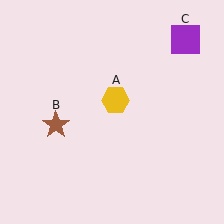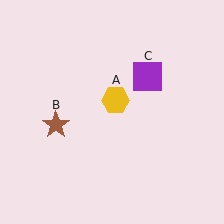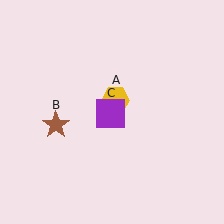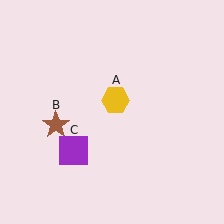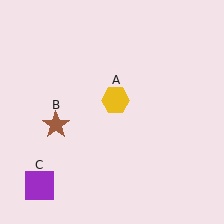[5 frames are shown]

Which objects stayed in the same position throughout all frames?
Yellow hexagon (object A) and brown star (object B) remained stationary.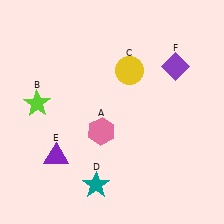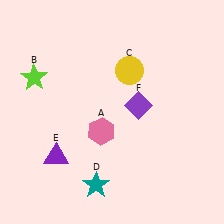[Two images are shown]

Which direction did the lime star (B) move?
The lime star (B) moved up.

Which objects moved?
The objects that moved are: the lime star (B), the purple diamond (F).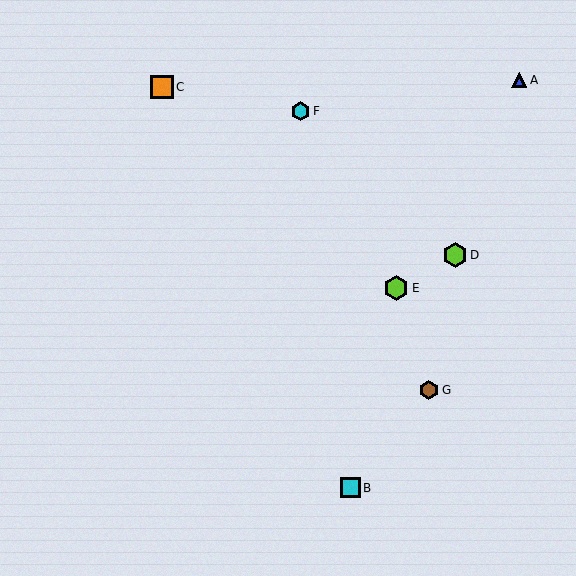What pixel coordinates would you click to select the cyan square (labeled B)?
Click at (350, 488) to select the cyan square B.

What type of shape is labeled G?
Shape G is a brown hexagon.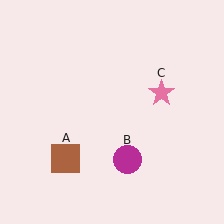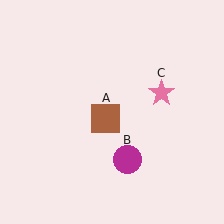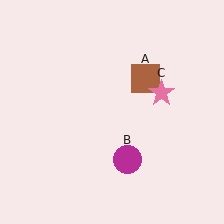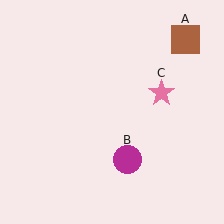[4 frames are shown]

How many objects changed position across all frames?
1 object changed position: brown square (object A).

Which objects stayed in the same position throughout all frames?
Magenta circle (object B) and pink star (object C) remained stationary.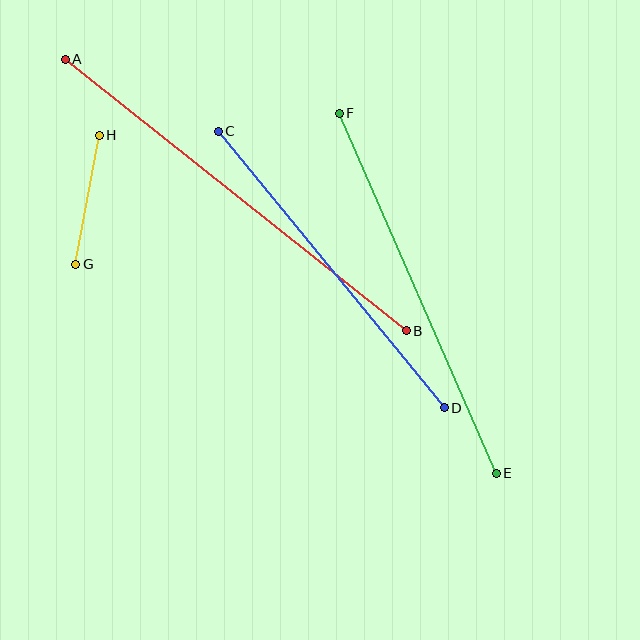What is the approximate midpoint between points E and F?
The midpoint is at approximately (418, 293) pixels.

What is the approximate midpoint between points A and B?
The midpoint is at approximately (236, 195) pixels.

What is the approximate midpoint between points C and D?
The midpoint is at approximately (331, 269) pixels.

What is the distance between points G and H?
The distance is approximately 131 pixels.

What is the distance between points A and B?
The distance is approximately 436 pixels.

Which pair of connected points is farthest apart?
Points A and B are farthest apart.